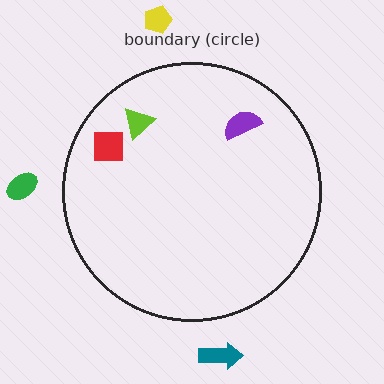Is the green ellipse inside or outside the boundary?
Outside.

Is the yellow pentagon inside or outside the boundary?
Outside.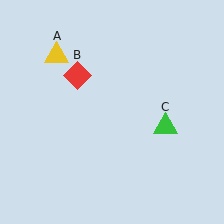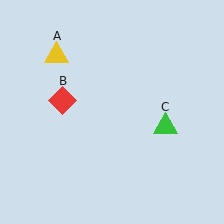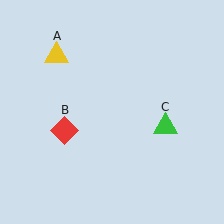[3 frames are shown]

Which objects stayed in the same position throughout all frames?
Yellow triangle (object A) and green triangle (object C) remained stationary.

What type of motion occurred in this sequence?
The red diamond (object B) rotated counterclockwise around the center of the scene.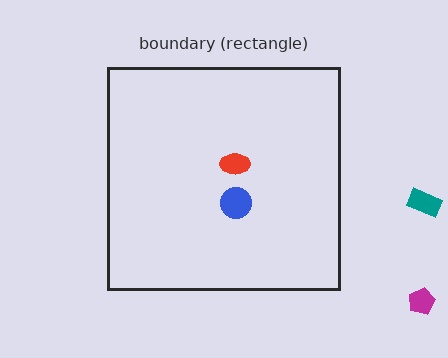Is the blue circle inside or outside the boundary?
Inside.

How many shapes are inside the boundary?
2 inside, 2 outside.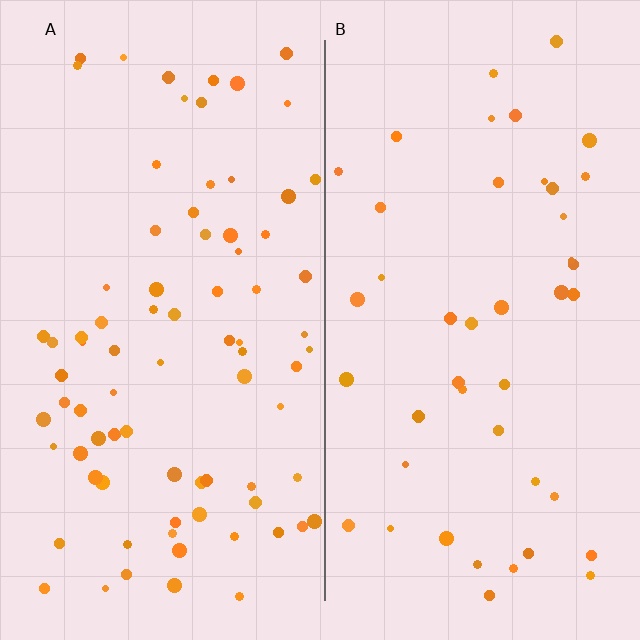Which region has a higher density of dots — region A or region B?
A (the left).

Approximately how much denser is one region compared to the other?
Approximately 1.8× — region A over region B.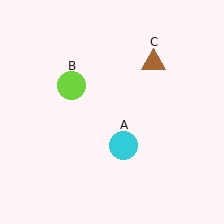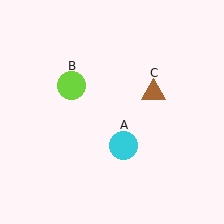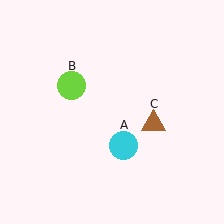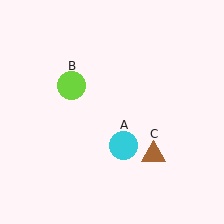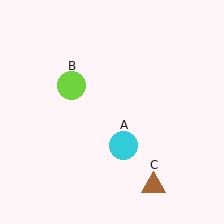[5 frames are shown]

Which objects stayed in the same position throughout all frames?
Cyan circle (object A) and lime circle (object B) remained stationary.